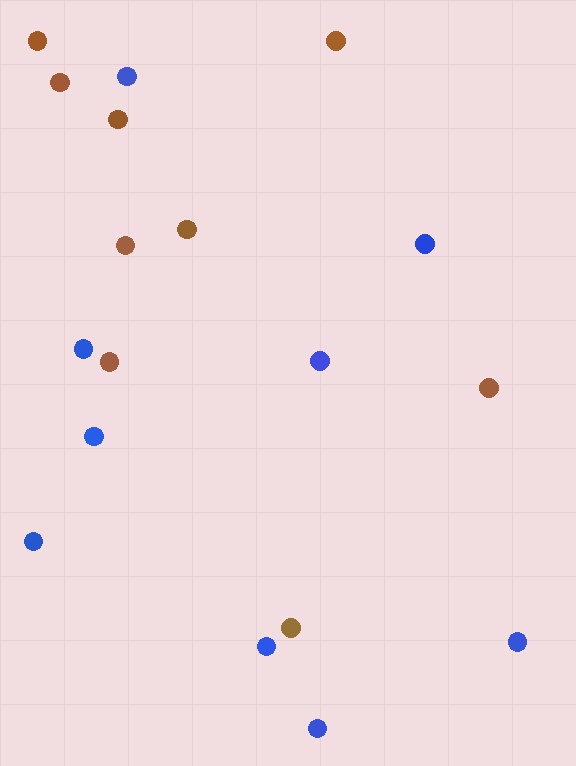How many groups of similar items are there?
There are 2 groups: one group of blue circles (9) and one group of brown circles (9).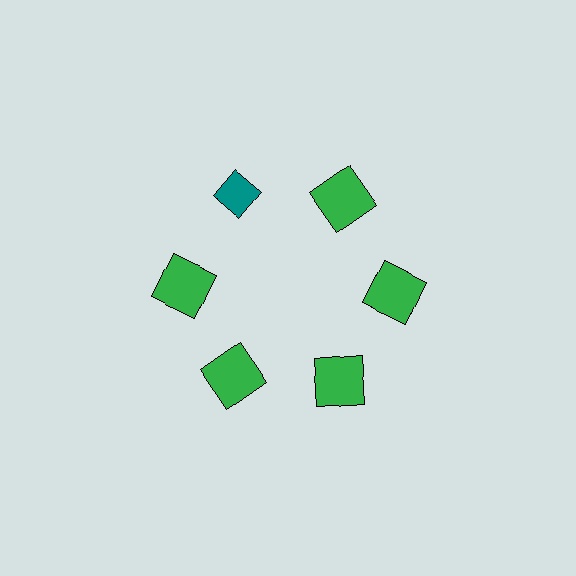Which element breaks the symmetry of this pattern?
The teal diamond at roughly the 11 o'clock position breaks the symmetry. All other shapes are green squares.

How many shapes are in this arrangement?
There are 6 shapes arranged in a ring pattern.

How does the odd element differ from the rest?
It differs in both color (teal instead of green) and shape (diamond instead of square).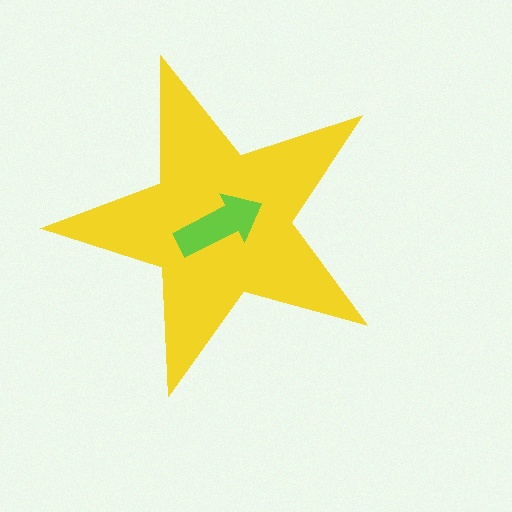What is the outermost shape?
The yellow star.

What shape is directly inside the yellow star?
The lime arrow.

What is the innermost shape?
The lime arrow.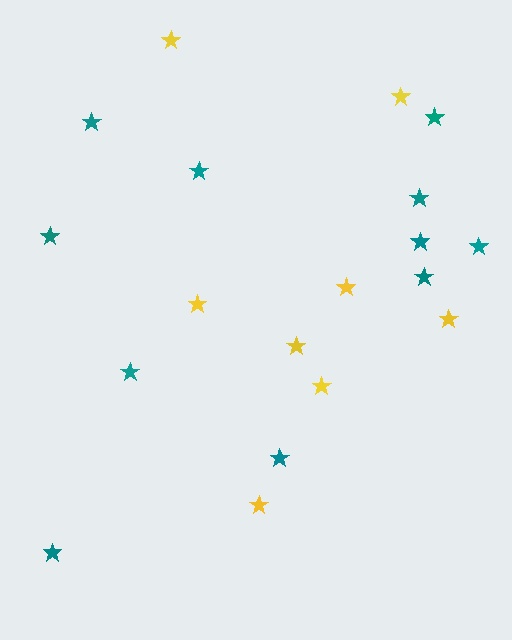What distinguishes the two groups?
There are 2 groups: one group of teal stars (11) and one group of yellow stars (8).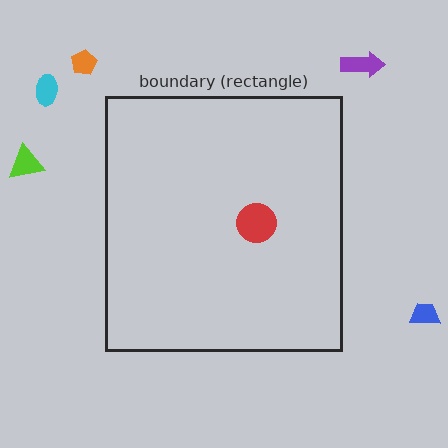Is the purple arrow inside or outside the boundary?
Outside.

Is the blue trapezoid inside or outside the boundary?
Outside.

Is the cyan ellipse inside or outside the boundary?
Outside.